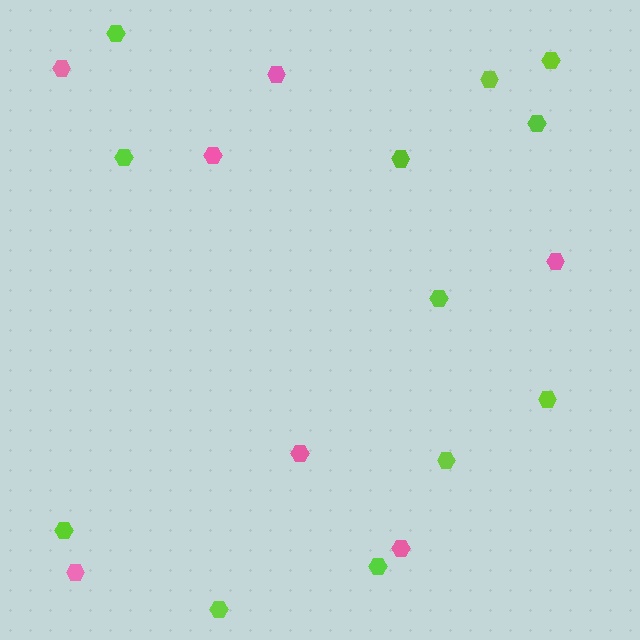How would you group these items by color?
There are 2 groups: one group of pink hexagons (7) and one group of lime hexagons (12).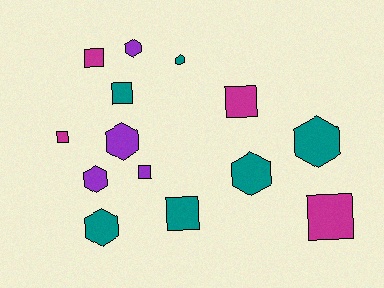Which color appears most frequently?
Teal, with 6 objects.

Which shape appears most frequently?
Hexagon, with 7 objects.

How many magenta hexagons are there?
There are no magenta hexagons.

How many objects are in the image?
There are 14 objects.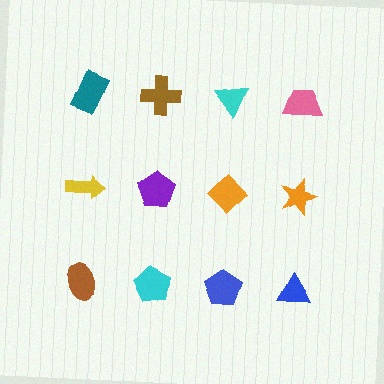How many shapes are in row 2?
4 shapes.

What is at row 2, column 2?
A purple pentagon.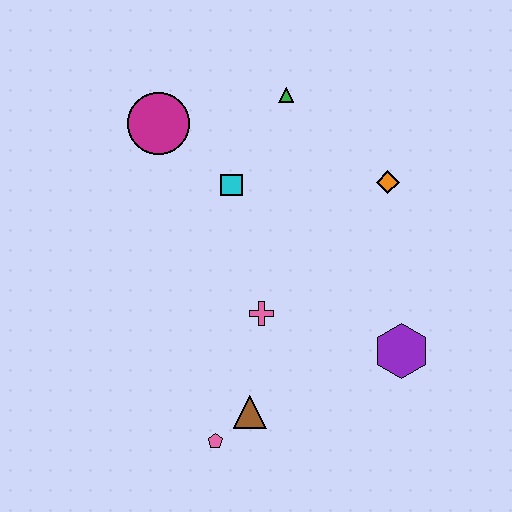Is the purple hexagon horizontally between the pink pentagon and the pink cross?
No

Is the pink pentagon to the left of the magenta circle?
No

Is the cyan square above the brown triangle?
Yes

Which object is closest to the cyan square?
The magenta circle is closest to the cyan square.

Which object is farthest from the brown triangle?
The green triangle is farthest from the brown triangle.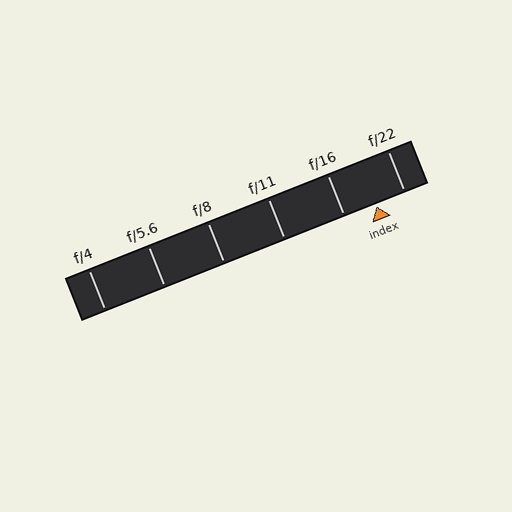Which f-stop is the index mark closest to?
The index mark is closest to f/22.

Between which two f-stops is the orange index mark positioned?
The index mark is between f/16 and f/22.